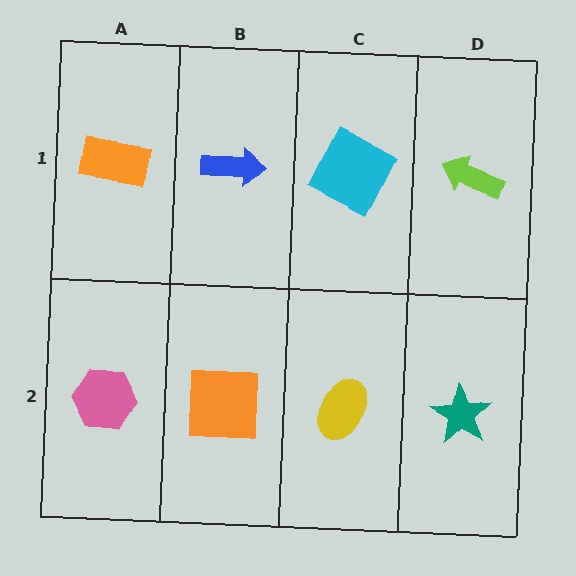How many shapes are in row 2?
4 shapes.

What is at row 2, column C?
A yellow ellipse.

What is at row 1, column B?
A blue arrow.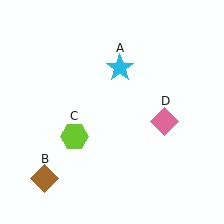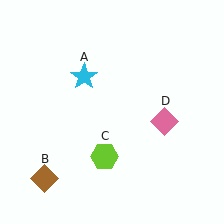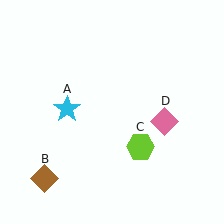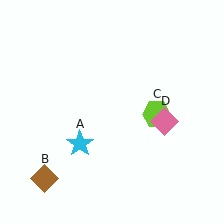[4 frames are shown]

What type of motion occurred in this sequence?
The cyan star (object A), lime hexagon (object C) rotated counterclockwise around the center of the scene.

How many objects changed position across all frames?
2 objects changed position: cyan star (object A), lime hexagon (object C).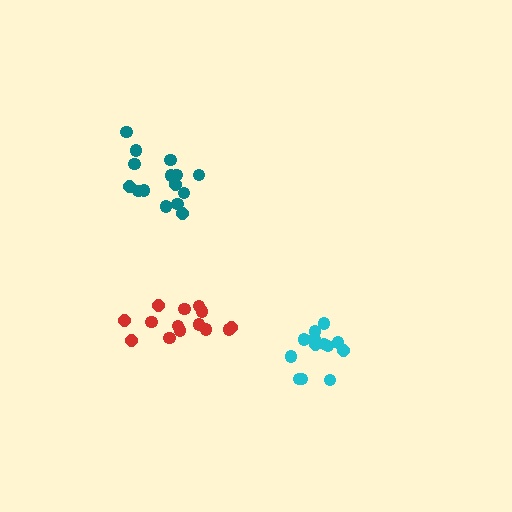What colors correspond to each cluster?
The clusters are colored: cyan, teal, red.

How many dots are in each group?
Group 1: 13 dots, Group 2: 15 dots, Group 3: 14 dots (42 total).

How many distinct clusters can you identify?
There are 3 distinct clusters.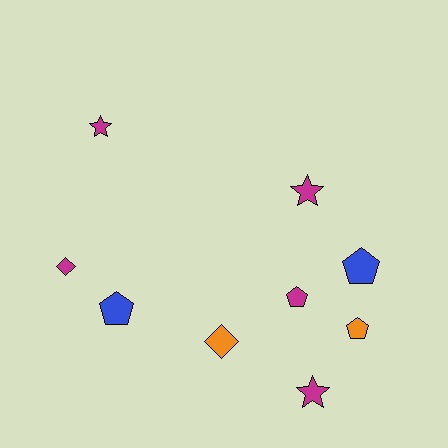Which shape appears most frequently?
Pentagon, with 4 objects.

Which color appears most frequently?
Magenta, with 5 objects.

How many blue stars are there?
There are no blue stars.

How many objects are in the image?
There are 9 objects.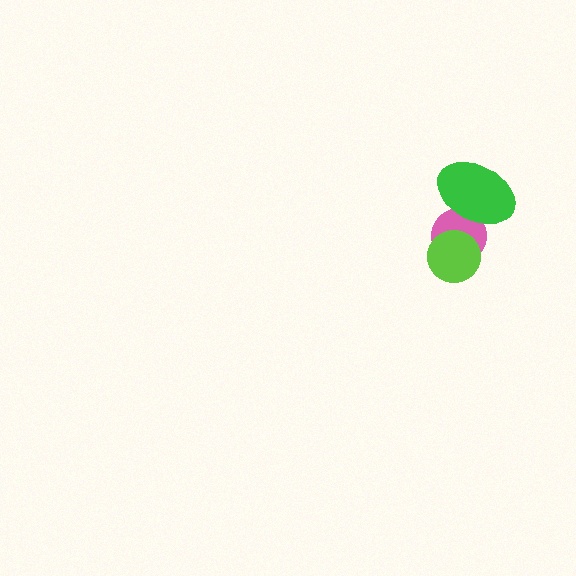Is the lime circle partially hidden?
No, no other shape covers it.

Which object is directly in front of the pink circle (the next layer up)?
The lime circle is directly in front of the pink circle.